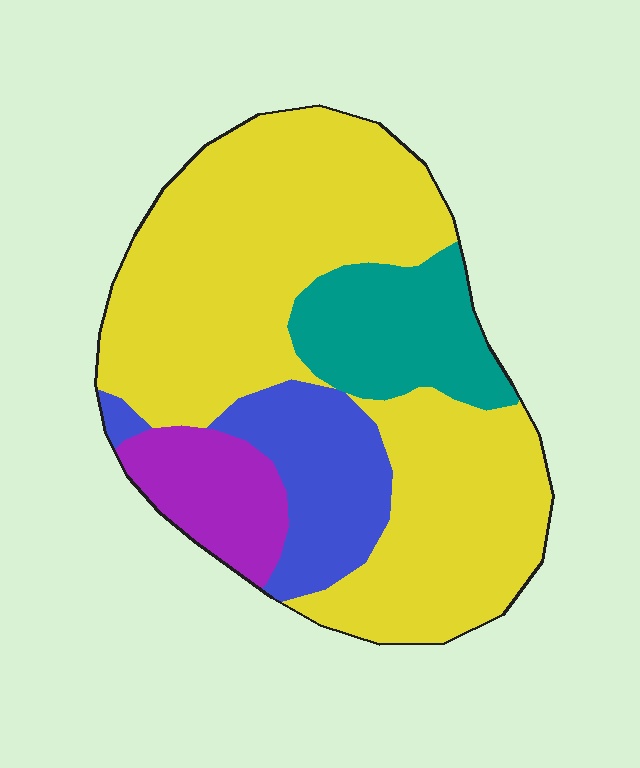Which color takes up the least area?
Purple, at roughly 10%.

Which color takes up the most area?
Yellow, at roughly 60%.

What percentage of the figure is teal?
Teal takes up about one eighth (1/8) of the figure.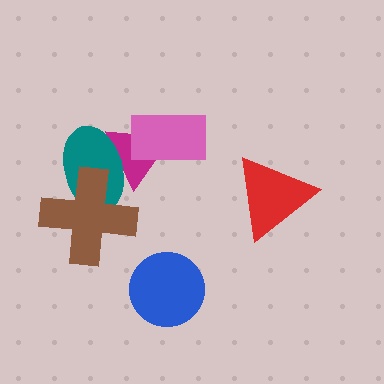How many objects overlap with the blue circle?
0 objects overlap with the blue circle.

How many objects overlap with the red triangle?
0 objects overlap with the red triangle.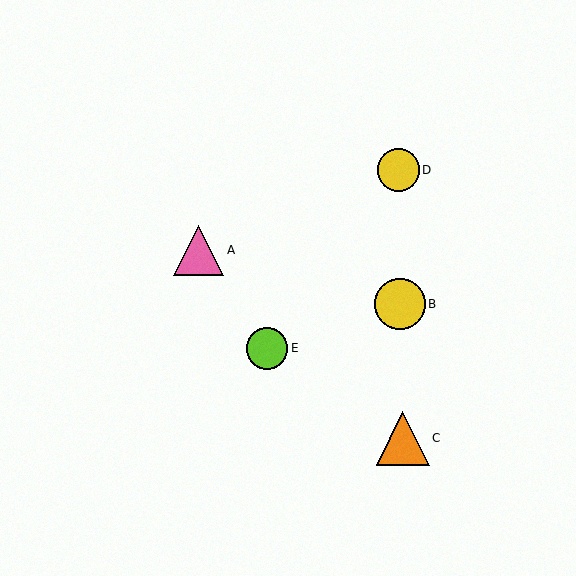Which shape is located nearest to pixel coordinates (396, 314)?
The yellow circle (labeled B) at (400, 304) is nearest to that location.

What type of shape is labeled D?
Shape D is a yellow circle.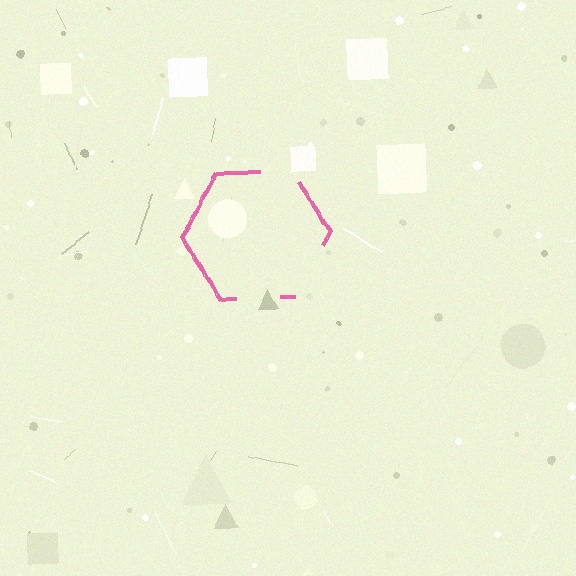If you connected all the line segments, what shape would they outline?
They would outline a hexagon.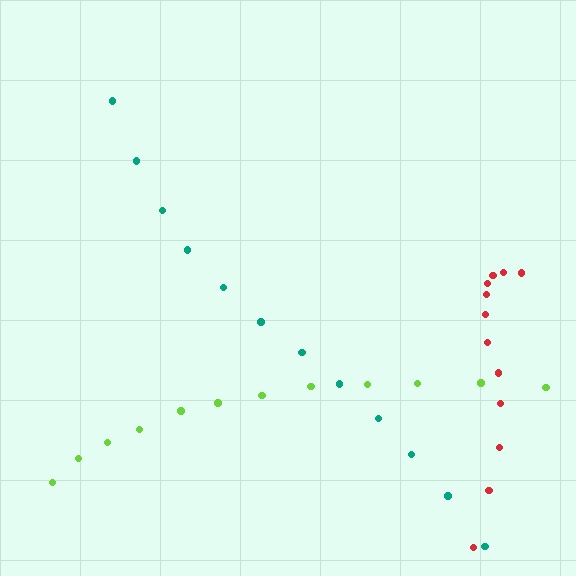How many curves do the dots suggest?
There are 3 distinct paths.